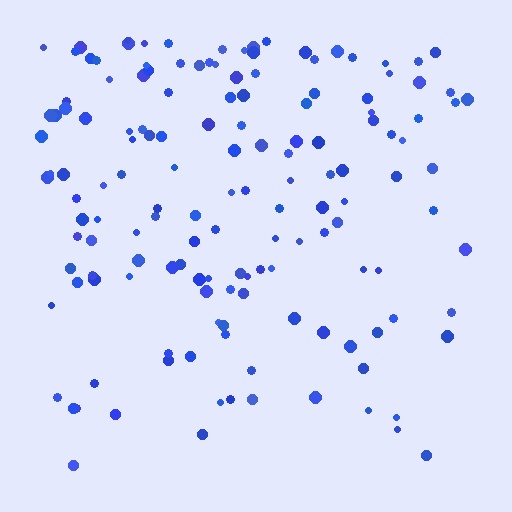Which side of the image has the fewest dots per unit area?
The bottom.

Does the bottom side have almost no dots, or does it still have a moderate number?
Still a moderate number, just noticeably fewer than the top.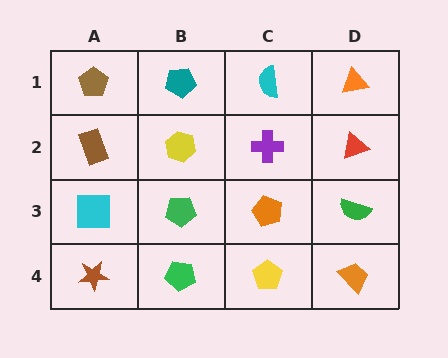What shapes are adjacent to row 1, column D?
A red triangle (row 2, column D), a cyan semicircle (row 1, column C).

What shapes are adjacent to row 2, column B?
A teal pentagon (row 1, column B), a green pentagon (row 3, column B), a brown rectangle (row 2, column A), a purple cross (row 2, column C).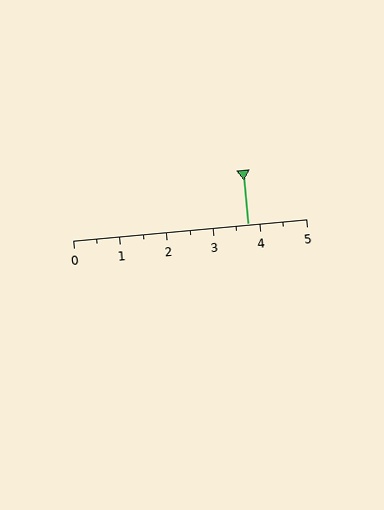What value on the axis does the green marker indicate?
The marker indicates approximately 3.8.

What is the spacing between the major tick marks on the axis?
The major ticks are spaced 1 apart.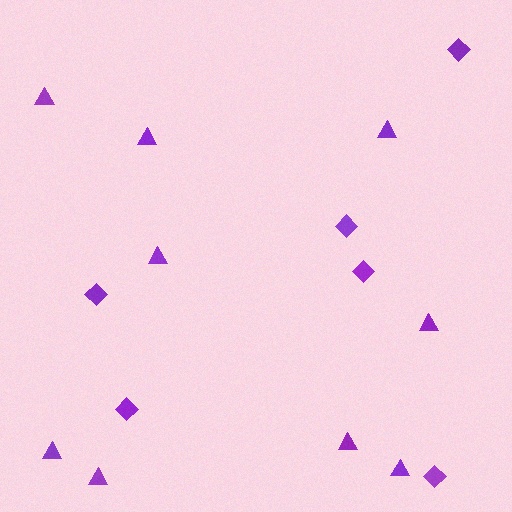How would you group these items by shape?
There are 2 groups: one group of diamonds (6) and one group of triangles (9).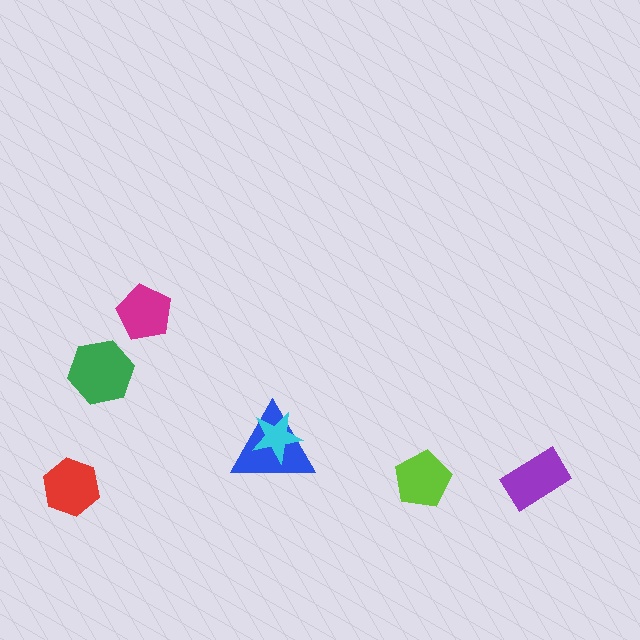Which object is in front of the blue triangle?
The cyan star is in front of the blue triangle.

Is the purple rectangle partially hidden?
No, no other shape covers it.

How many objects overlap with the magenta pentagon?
0 objects overlap with the magenta pentagon.